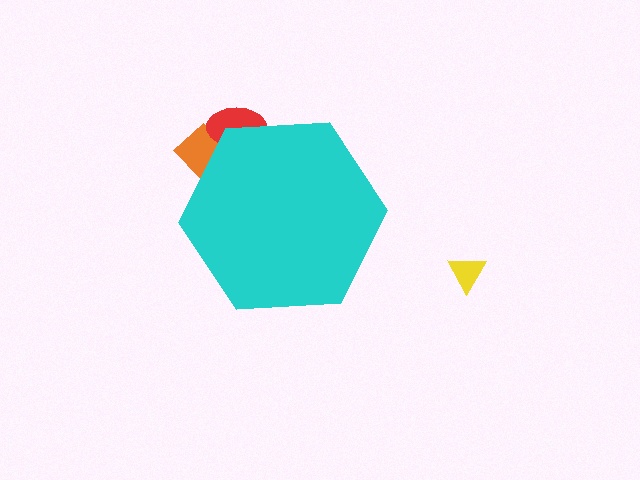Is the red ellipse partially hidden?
Yes, the red ellipse is partially hidden behind the cyan hexagon.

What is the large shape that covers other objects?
A cyan hexagon.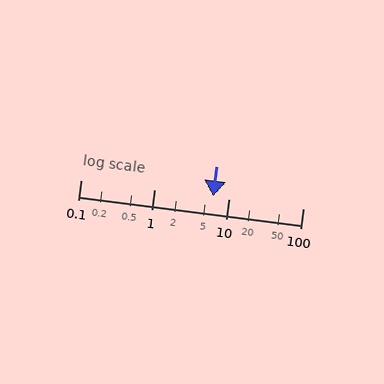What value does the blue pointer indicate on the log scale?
The pointer indicates approximately 6.2.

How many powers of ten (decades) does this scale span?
The scale spans 3 decades, from 0.1 to 100.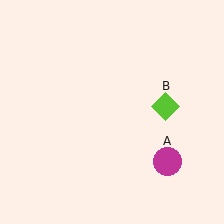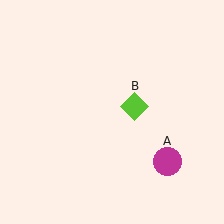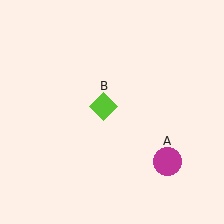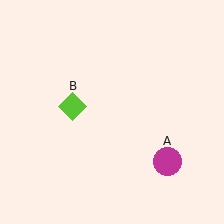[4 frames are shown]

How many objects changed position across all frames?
1 object changed position: lime diamond (object B).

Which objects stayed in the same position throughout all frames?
Magenta circle (object A) remained stationary.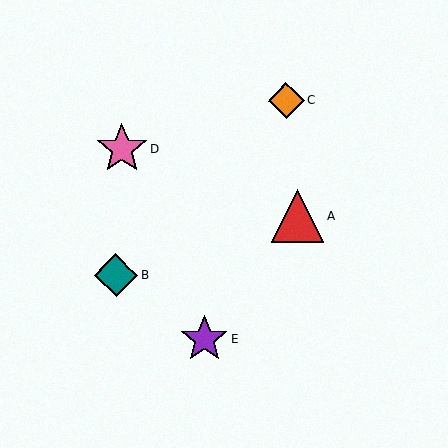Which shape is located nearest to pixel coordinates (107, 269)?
The teal diamond (labeled B) at (116, 275) is nearest to that location.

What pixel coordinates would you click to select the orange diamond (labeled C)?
Click at (286, 101) to select the orange diamond C.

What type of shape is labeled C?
Shape C is an orange diamond.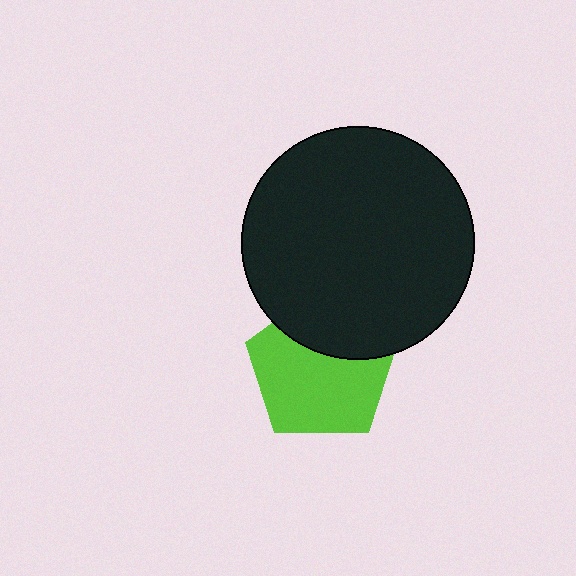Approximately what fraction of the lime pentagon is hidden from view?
Roughly 33% of the lime pentagon is hidden behind the black circle.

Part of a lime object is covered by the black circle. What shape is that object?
It is a pentagon.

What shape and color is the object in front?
The object in front is a black circle.